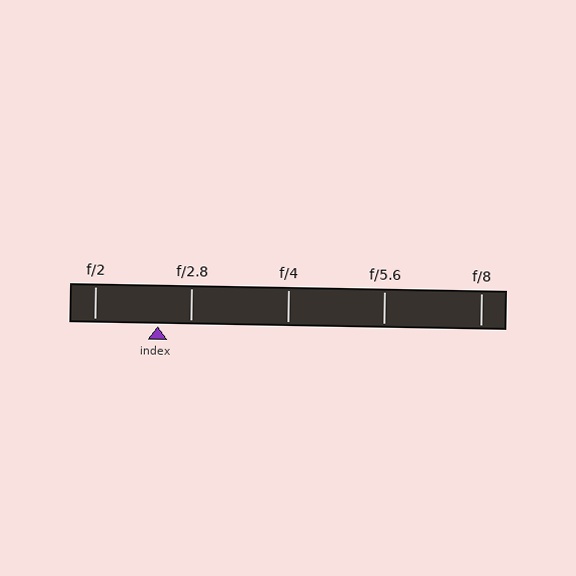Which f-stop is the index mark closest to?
The index mark is closest to f/2.8.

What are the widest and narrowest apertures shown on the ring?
The widest aperture shown is f/2 and the narrowest is f/8.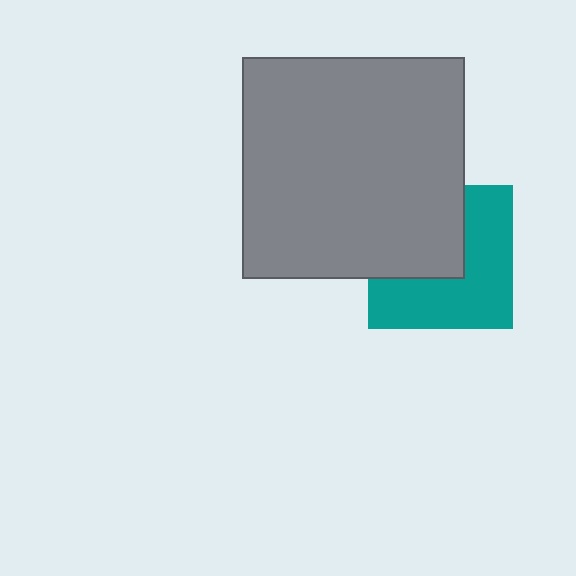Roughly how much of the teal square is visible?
About half of it is visible (roughly 56%).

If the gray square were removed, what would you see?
You would see the complete teal square.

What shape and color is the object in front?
The object in front is a gray square.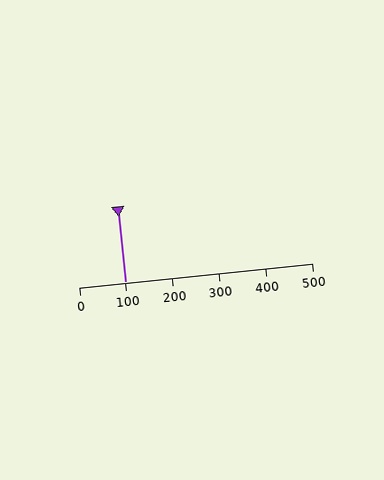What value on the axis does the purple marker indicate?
The marker indicates approximately 100.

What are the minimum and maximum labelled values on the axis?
The axis runs from 0 to 500.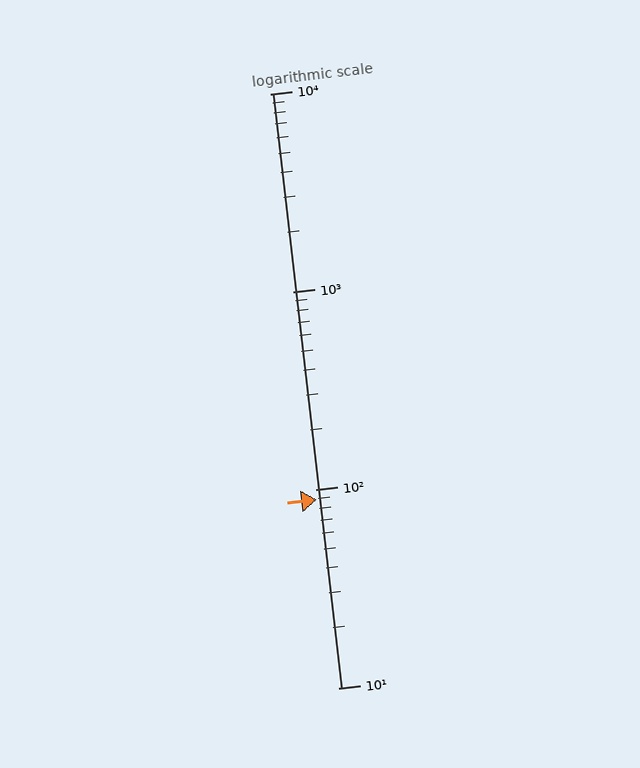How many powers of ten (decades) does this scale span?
The scale spans 3 decades, from 10 to 10000.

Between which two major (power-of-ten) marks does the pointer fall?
The pointer is between 10 and 100.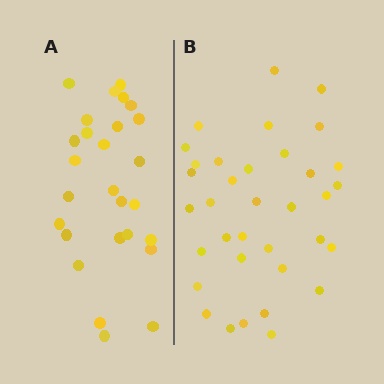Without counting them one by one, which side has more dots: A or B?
Region B (the right region) has more dots.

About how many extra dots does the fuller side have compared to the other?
Region B has roughly 8 or so more dots than region A.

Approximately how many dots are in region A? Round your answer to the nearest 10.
About 30 dots. (The exact count is 27, which rounds to 30.)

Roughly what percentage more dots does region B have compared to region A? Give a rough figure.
About 30% more.